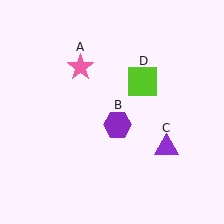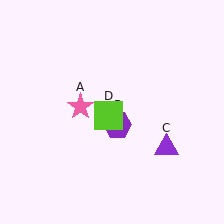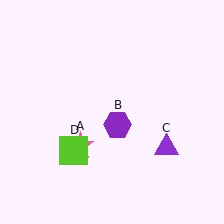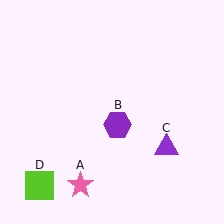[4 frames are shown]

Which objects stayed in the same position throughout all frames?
Purple hexagon (object B) and purple triangle (object C) remained stationary.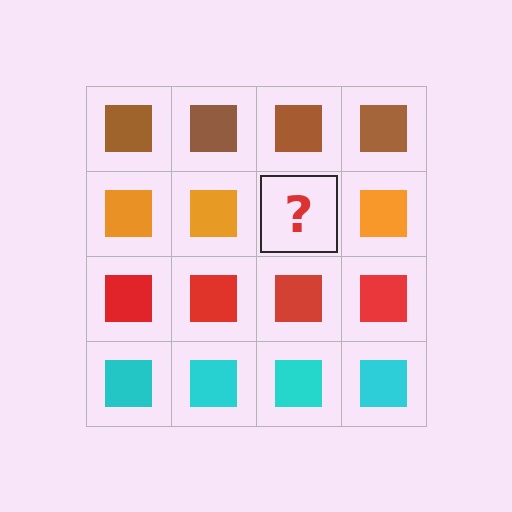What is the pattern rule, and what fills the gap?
The rule is that each row has a consistent color. The gap should be filled with an orange square.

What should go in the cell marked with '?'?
The missing cell should contain an orange square.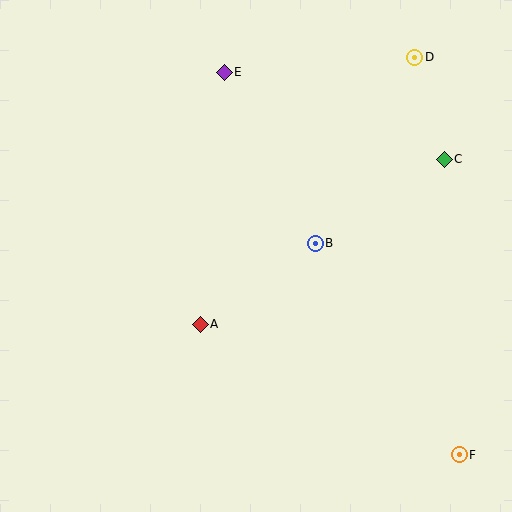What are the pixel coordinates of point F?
Point F is at (459, 455).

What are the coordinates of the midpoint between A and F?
The midpoint between A and F is at (330, 389).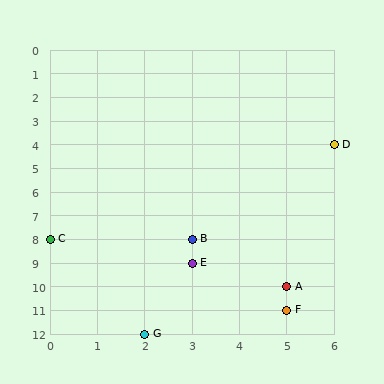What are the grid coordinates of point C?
Point C is at grid coordinates (0, 8).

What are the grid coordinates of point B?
Point B is at grid coordinates (3, 8).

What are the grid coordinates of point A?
Point A is at grid coordinates (5, 10).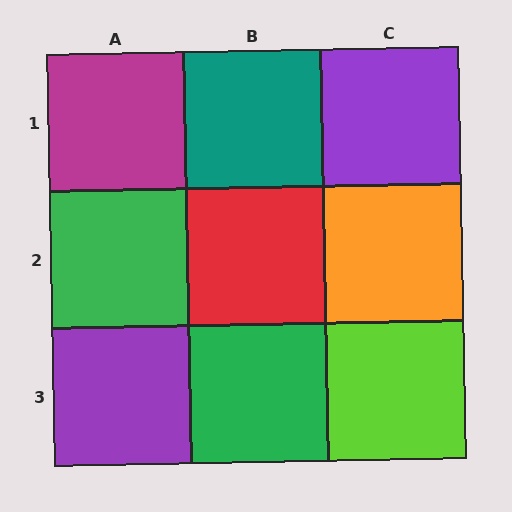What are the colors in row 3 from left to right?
Purple, green, lime.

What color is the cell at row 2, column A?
Green.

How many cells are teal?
1 cell is teal.